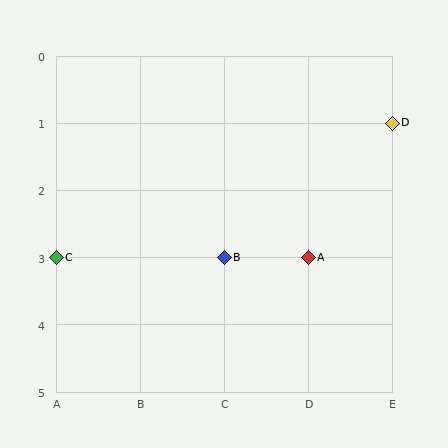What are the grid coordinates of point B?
Point B is at grid coordinates (C, 3).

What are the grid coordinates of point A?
Point A is at grid coordinates (D, 3).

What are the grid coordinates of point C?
Point C is at grid coordinates (A, 3).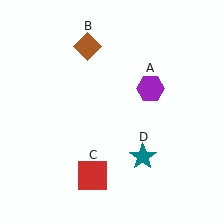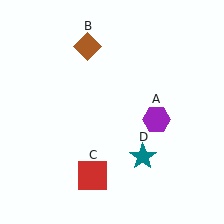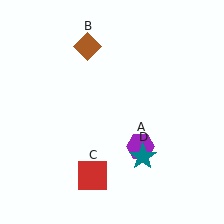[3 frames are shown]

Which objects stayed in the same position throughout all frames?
Brown diamond (object B) and red square (object C) and teal star (object D) remained stationary.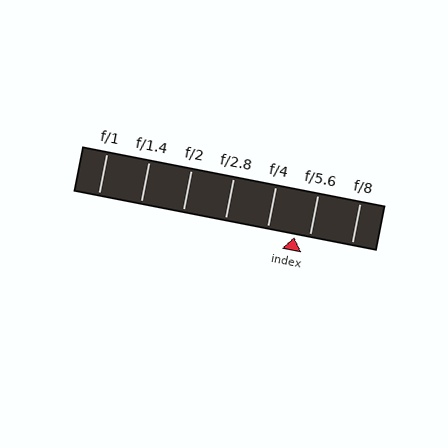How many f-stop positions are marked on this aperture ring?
There are 7 f-stop positions marked.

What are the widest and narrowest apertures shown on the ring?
The widest aperture shown is f/1 and the narrowest is f/8.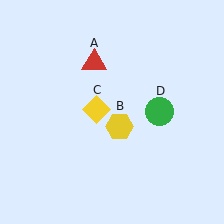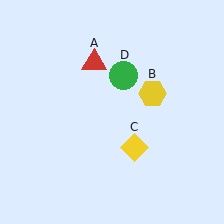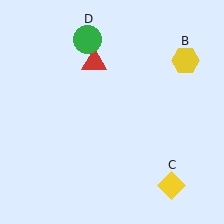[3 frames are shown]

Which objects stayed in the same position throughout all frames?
Red triangle (object A) remained stationary.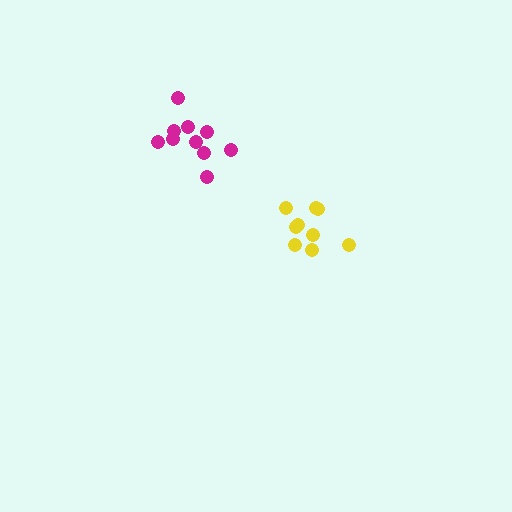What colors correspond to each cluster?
The clusters are colored: yellow, magenta.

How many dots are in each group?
Group 1: 9 dots, Group 2: 10 dots (19 total).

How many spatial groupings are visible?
There are 2 spatial groupings.